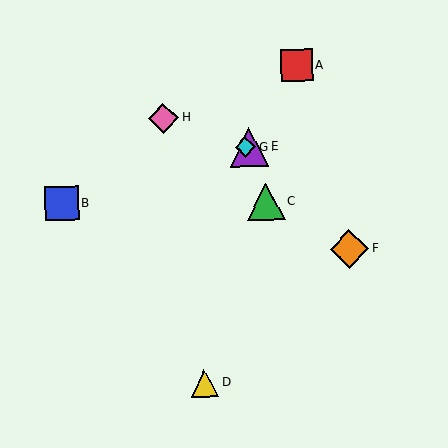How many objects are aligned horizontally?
2 objects (E, G) are aligned horizontally.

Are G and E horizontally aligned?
Yes, both are at y≈147.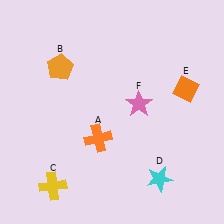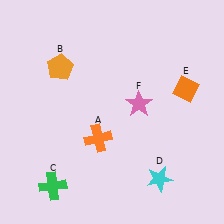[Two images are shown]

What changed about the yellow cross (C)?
In Image 1, C is yellow. In Image 2, it changed to green.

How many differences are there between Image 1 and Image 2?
There is 1 difference between the two images.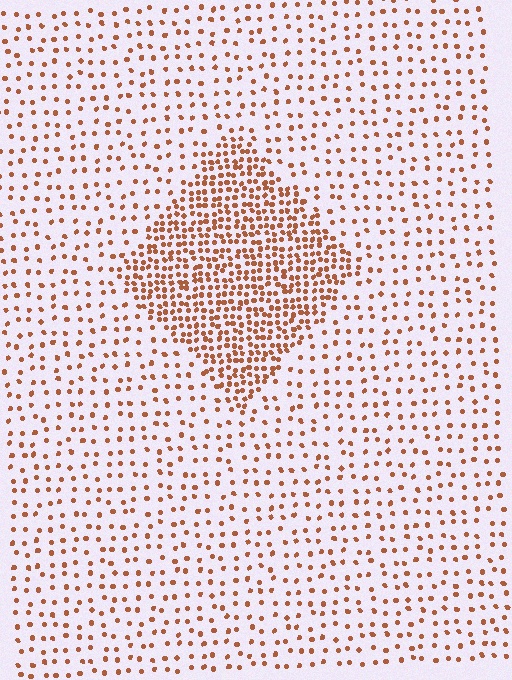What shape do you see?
I see a diamond.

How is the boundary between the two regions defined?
The boundary is defined by a change in element density (approximately 2.7x ratio). All elements are the same color, size, and shape.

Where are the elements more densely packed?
The elements are more densely packed inside the diamond boundary.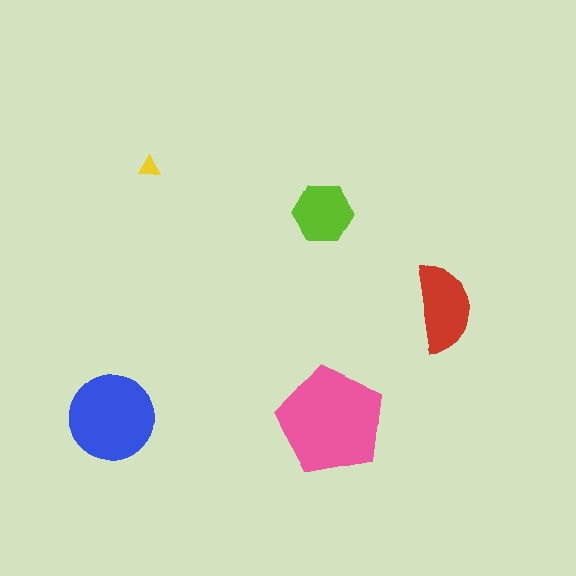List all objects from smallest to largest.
The yellow triangle, the lime hexagon, the red semicircle, the blue circle, the pink pentagon.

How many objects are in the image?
There are 5 objects in the image.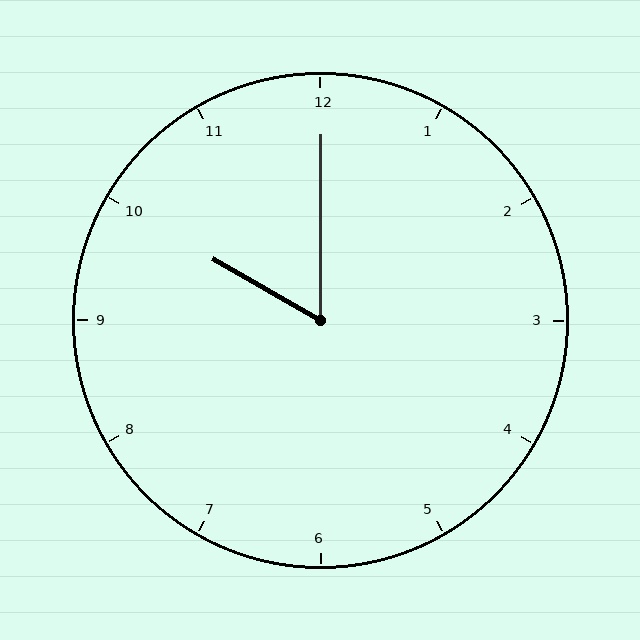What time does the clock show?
10:00.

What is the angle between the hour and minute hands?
Approximately 60 degrees.